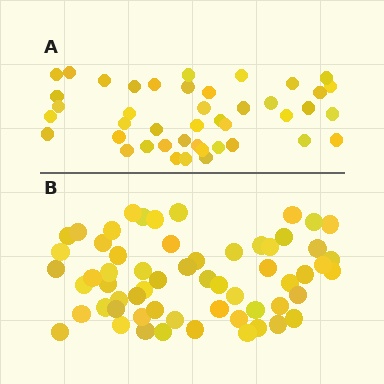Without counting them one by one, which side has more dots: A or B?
Region B (the bottom region) has more dots.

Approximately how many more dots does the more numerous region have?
Region B has approximately 15 more dots than region A.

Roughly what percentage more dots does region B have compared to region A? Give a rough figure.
About 40% more.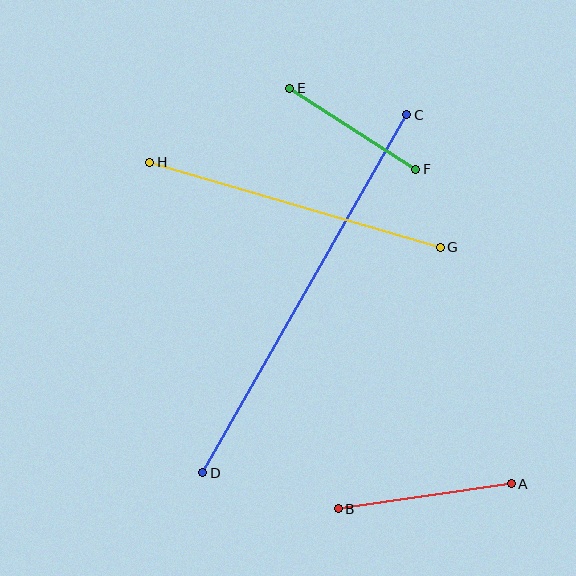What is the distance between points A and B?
The distance is approximately 175 pixels.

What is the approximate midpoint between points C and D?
The midpoint is at approximately (305, 294) pixels.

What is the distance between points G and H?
The distance is approximately 303 pixels.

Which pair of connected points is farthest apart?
Points C and D are farthest apart.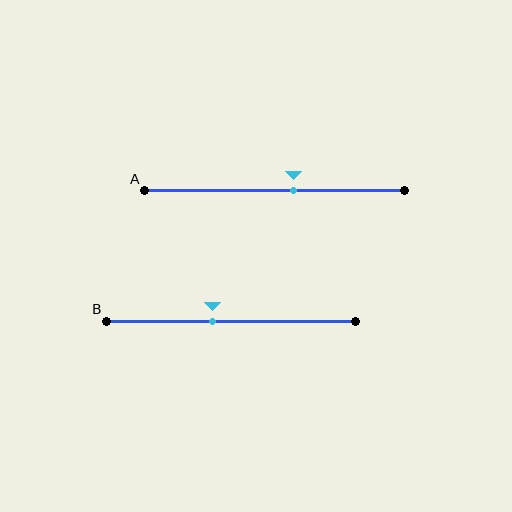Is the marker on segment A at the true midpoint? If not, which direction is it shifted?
No, the marker on segment A is shifted to the right by about 7% of the segment length.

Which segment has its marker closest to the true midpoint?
Segment A has its marker closest to the true midpoint.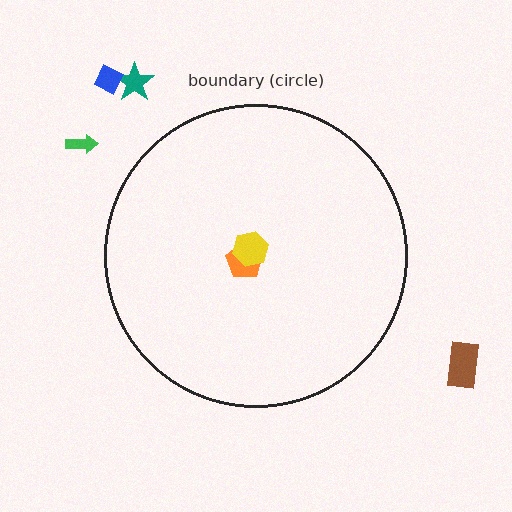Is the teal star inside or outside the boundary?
Outside.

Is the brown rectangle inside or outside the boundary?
Outside.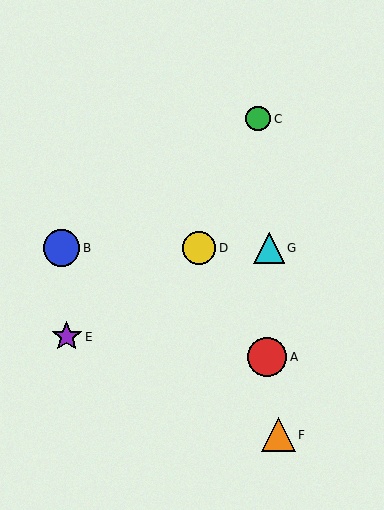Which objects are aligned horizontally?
Objects B, D, G are aligned horizontally.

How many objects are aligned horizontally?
3 objects (B, D, G) are aligned horizontally.